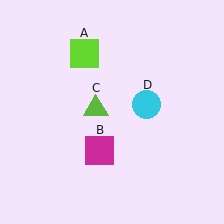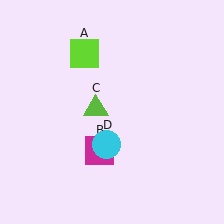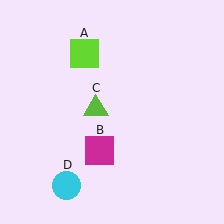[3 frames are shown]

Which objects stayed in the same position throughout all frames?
Lime square (object A) and magenta square (object B) and lime triangle (object C) remained stationary.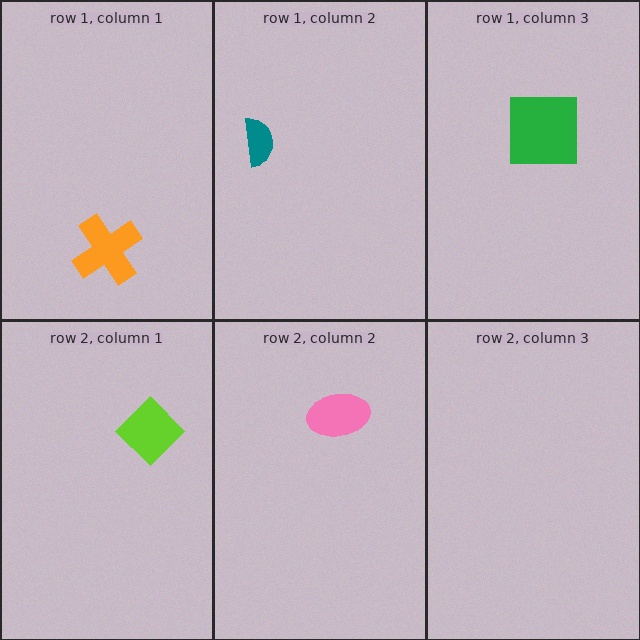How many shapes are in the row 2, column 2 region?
1.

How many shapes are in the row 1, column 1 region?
1.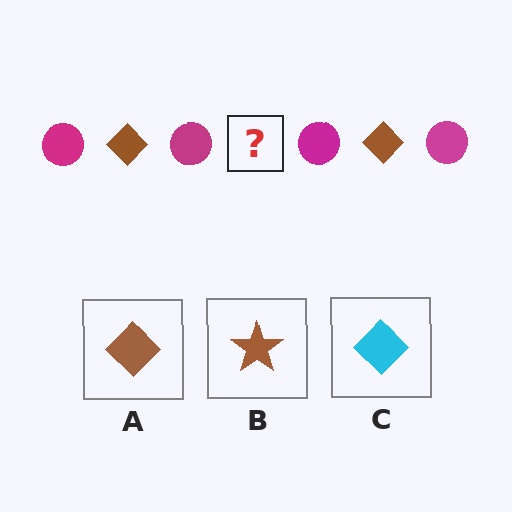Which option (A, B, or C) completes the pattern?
A.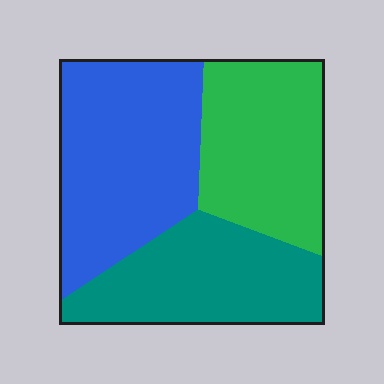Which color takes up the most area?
Blue, at roughly 40%.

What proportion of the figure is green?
Green takes up between a sixth and a third of the figure.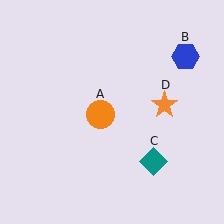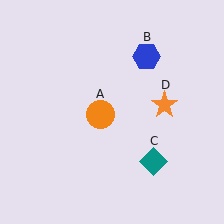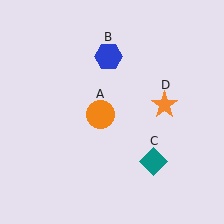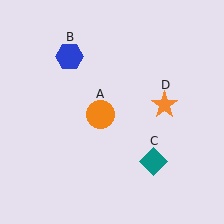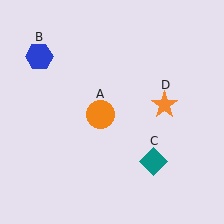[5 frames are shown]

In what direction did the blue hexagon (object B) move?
The blue hexagon (object B) moved left.